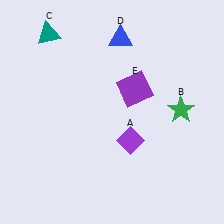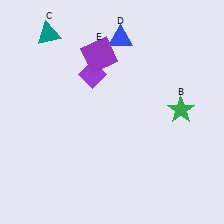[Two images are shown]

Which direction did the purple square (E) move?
The purple square (E) moved left.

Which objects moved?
The objects that moved are: the purple diamond (A), the purple square (E).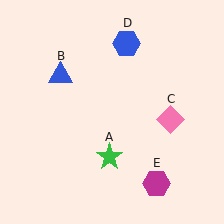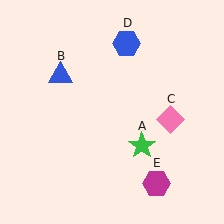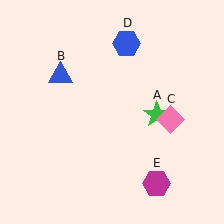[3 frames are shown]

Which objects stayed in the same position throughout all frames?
Blue triangle (object B) and pink diamond (object C) and blue hexagon (object D) and magenta hexagon (object E) remained stationary.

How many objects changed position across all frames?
1 object changed position: green star (object A).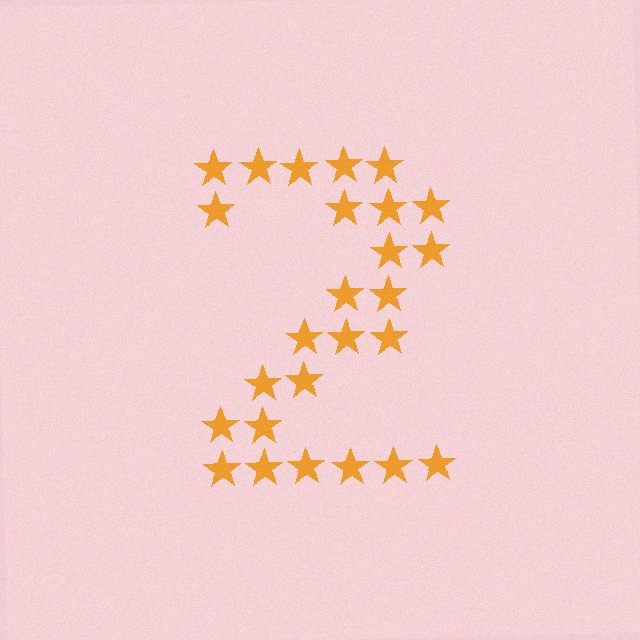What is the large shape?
The large shape is the digit 2.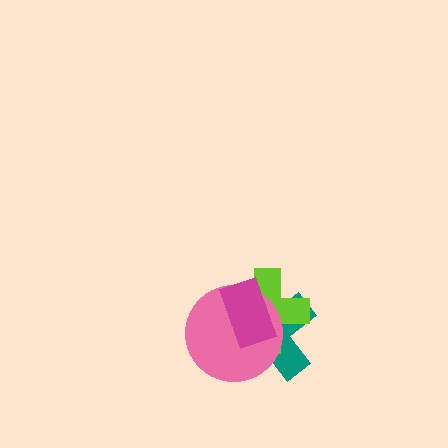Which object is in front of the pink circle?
The magenta rectangle is in front of the pink circle.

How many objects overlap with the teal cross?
3 objects overlap with the teal cross.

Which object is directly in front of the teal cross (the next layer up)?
The lime cross is directly in front of the teal cross.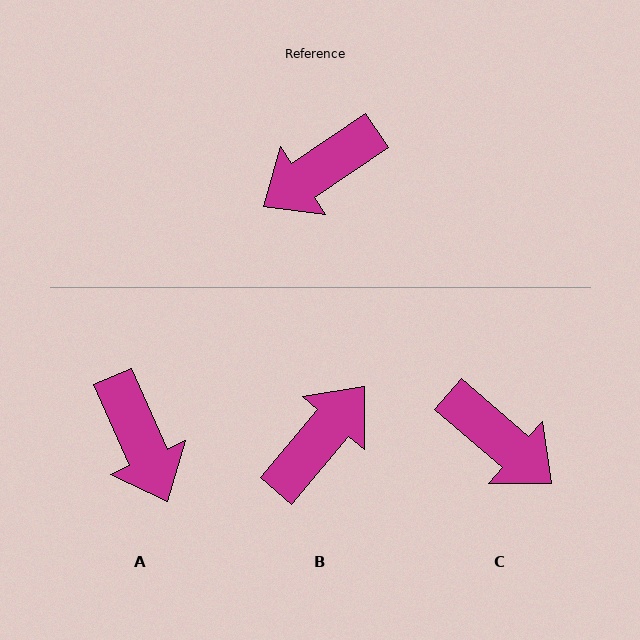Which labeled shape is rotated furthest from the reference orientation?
B, about 164 degrees away.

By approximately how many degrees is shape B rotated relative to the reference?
Approximately 164 degrees clockwise.